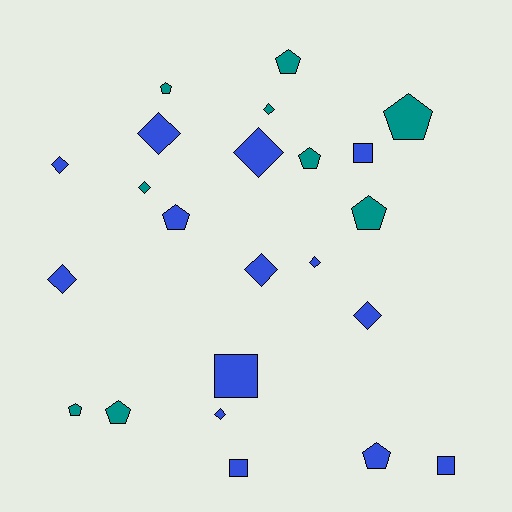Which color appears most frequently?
Blue, with 14 objects.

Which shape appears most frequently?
Diamond, with 10 objects.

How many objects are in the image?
There are 23 objects.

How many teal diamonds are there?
There are 2 teal diamonds.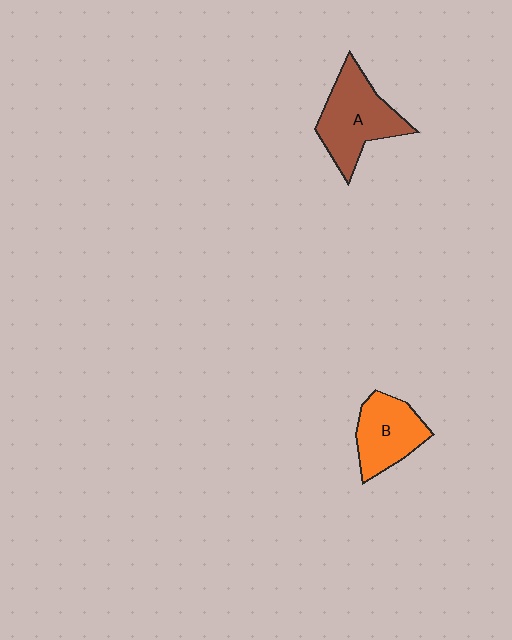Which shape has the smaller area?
Shape B (orange).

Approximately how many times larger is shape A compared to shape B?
Approximately 1.3 times.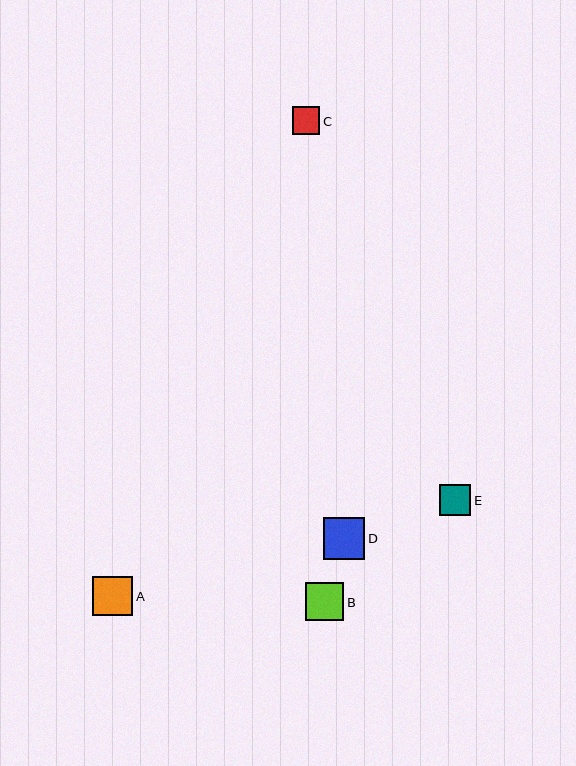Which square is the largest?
Square D is the largest with a size of approximately 41 pixels.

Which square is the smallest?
Square C is the smallest with a size of approximately 28 pixels.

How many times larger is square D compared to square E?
Square D is approximately 1.3 times the size of square E.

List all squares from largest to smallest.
From largest to smallest: D, A, B, E, C.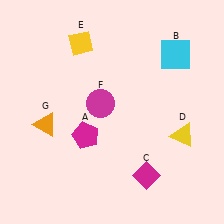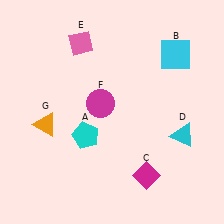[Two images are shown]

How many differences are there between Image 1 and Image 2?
There are 3 differences between the two images.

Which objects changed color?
A changed from magenta to cyan. D changed from yellow to cyan. E changed from yellow to pink.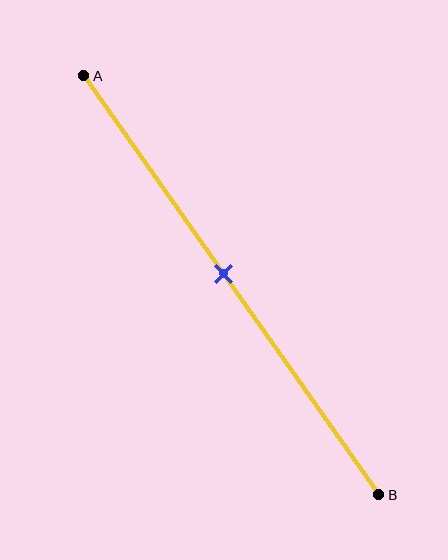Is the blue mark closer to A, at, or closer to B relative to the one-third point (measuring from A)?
The blue mark is closer to point B than the one-third point of segment AB.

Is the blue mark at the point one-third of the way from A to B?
No, the mark is at about 45% from A, not at the 33% one-third point.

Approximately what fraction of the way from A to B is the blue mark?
The blue mark is approximately 45% of the way from A to B.